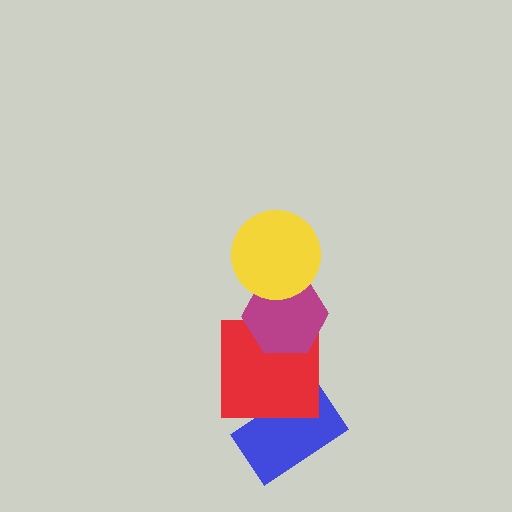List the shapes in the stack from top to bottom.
From top to bottom: the yellow circle, the magenta hexagon, the red square, the blue rectangle.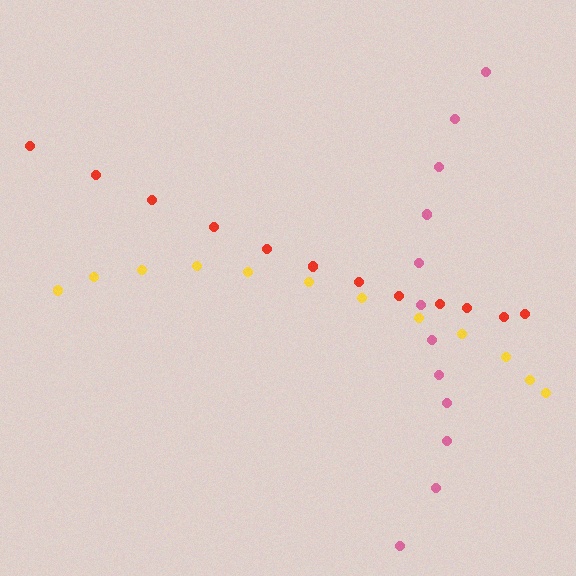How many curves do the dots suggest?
There are 3 distinct paths.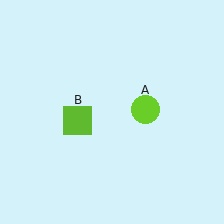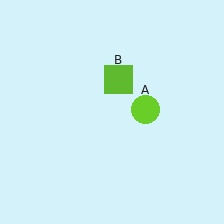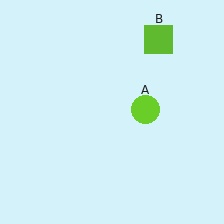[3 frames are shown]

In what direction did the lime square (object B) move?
The lime square (object B) moved up and to the right.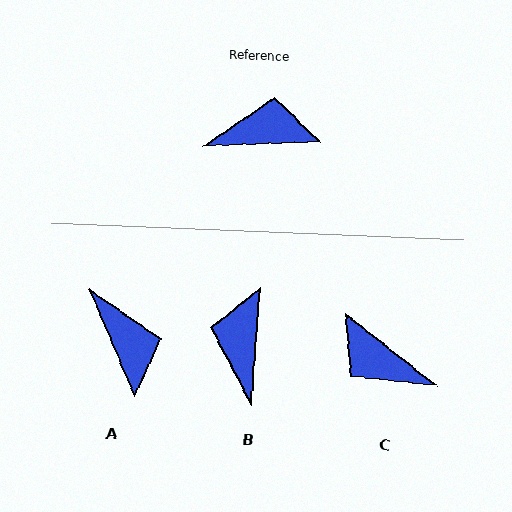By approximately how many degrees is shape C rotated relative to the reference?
Approximately 140 degrees counter-clockwise.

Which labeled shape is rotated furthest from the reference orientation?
C, about 140 degrees away.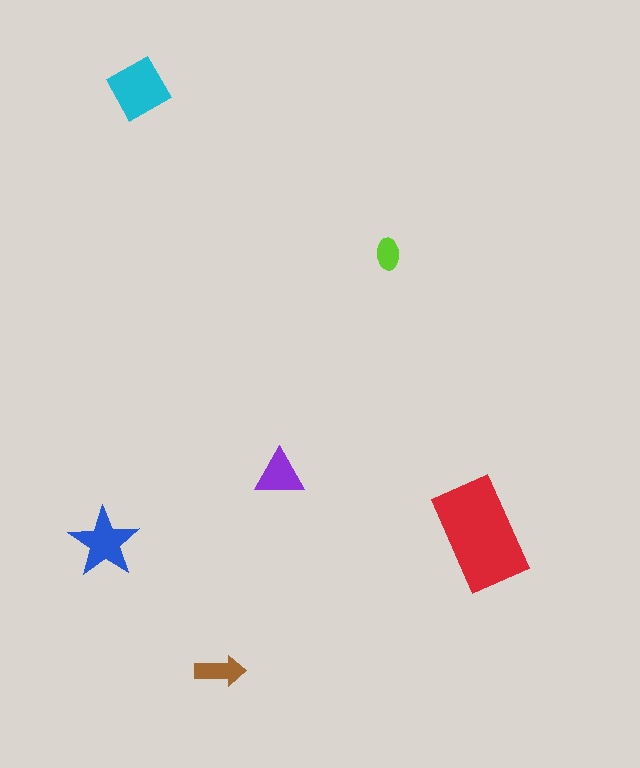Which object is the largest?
The red rectangle.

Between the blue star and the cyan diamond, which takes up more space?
The cyan diamond.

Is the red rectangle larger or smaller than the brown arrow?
Larger.